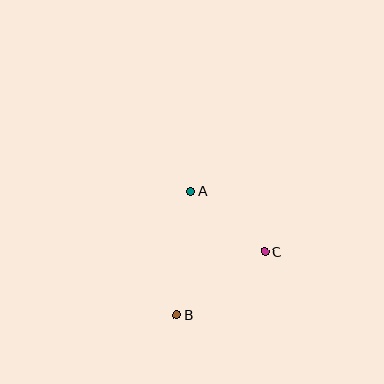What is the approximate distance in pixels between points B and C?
The distance between B and C is approximately 108 pixels.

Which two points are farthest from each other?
Points A and B are farthest from each other.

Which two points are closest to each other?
Points A and C are closest to each other.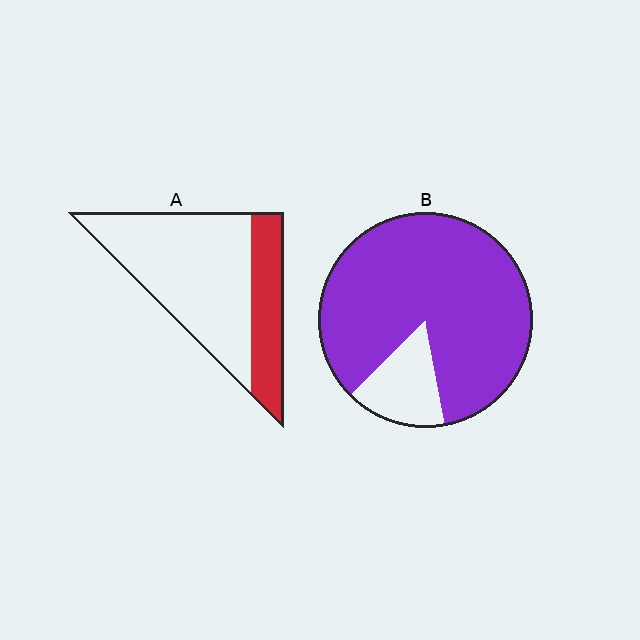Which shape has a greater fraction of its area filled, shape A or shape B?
Shape B.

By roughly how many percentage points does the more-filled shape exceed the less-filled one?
By roughly 55 percentage points (B over A).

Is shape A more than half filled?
No.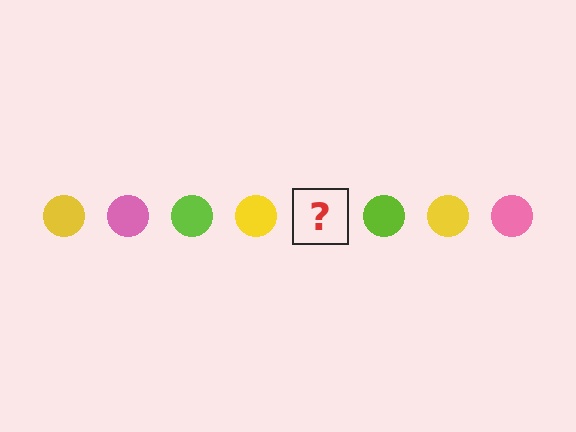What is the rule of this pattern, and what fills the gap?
The rule is that the pattern cycles through yellow, pink, lime circles. The gap should be filled with a pink circle.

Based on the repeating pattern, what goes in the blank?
The blank should be a pink circle.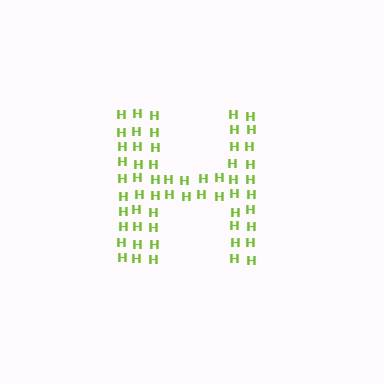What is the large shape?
The large shape is the letter H.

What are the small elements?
The small elements are letter H's.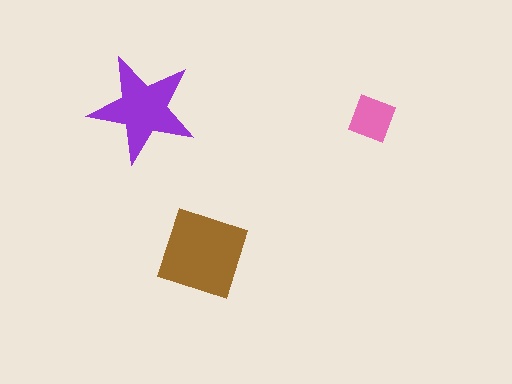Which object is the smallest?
The pink diamond.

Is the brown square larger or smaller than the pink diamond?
Larger.